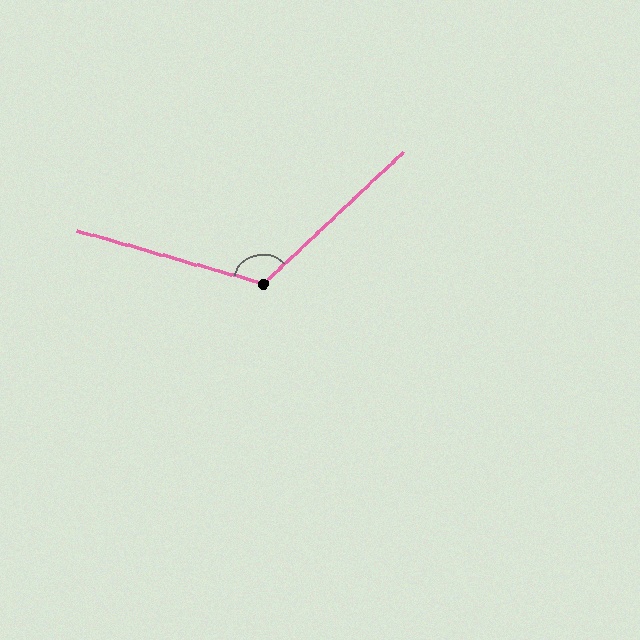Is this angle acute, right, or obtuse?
It is obtuse.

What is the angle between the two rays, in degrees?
Approximately 121 degrees.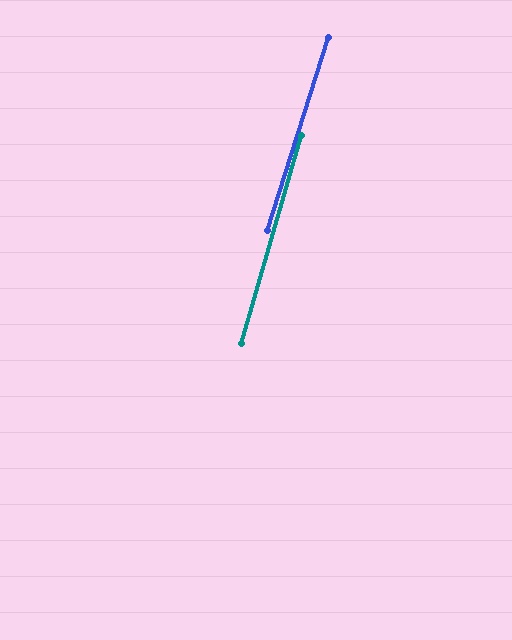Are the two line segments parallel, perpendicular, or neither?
Parallel — their directions differ by only 1.4°.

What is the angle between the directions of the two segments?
Approximately 1 degree.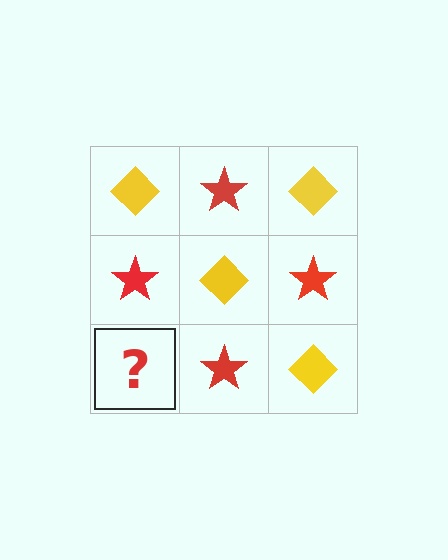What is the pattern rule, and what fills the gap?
The rule is that it alternates yellow diamond and red star in a checkerboard pattern. The gap should be filled with a yellow diamond.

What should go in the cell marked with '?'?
The missing cell should contain a yellow diamond.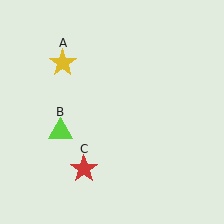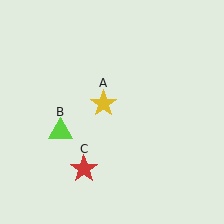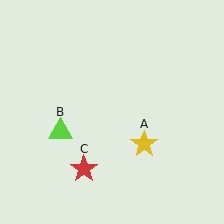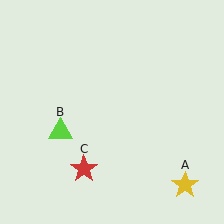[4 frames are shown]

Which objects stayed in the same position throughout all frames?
Lime triangle (object B) and red star (object C) remained stationary.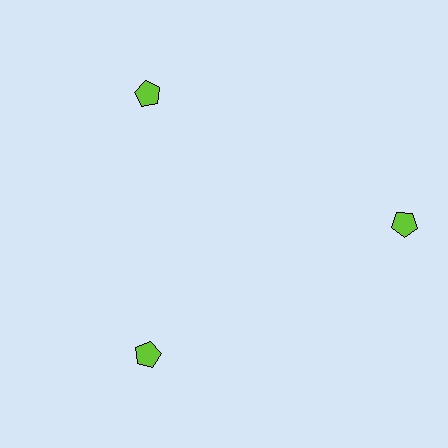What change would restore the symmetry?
The symmetry would be restored by moving it inward, back onto the ring so that all 3 pentagons sit at equal angles and equal distance from the center.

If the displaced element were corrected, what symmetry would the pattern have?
It would have 3-fold rotational symmetry — the pattern would map onto itself every 120 degrees.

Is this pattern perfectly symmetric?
No. The 3 lime pentagons are arranged in a ring, but one element near the 3 o'clock position is pushed outward from the center, breaking the 3-fold rotational symmetry.